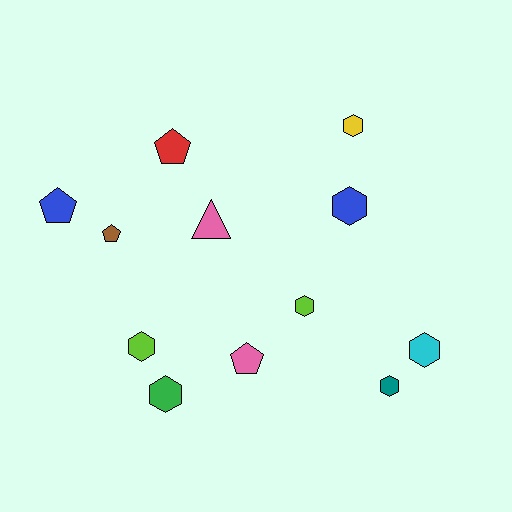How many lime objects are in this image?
There are 2 lime objects.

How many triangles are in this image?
There is 1 triangle.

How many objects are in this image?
There are 12 objects.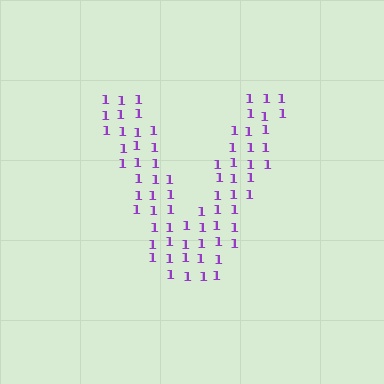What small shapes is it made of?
It is made of small digit 1's.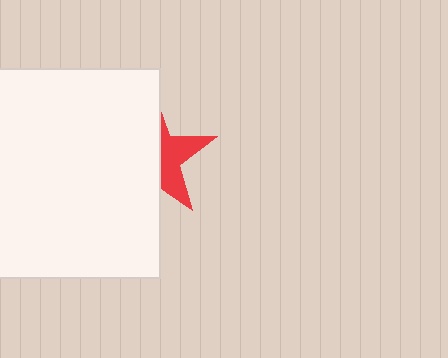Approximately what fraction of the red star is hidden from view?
Roughly 62% of the red star is hidden behind the white square.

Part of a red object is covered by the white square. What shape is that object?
It is a star.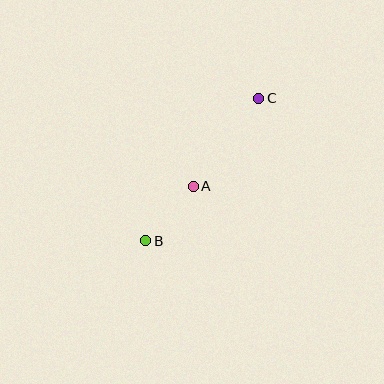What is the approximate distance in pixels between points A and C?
The distance between A and C is approximately 110 pixels.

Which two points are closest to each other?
Points A and B are closest to each other.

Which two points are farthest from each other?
Points B and C are farthest from each other.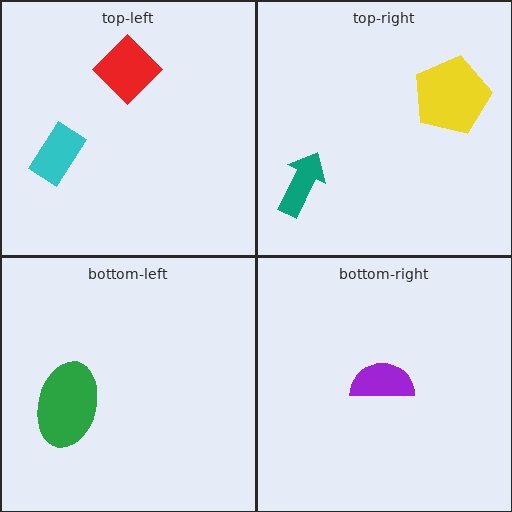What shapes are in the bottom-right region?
The purple semicircle.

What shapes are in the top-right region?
The teal arrow, the yellow pentagon.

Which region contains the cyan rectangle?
The top-left region.